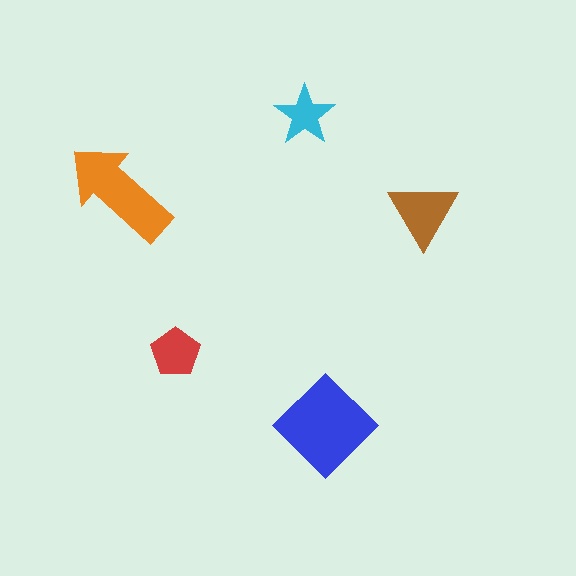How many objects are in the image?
There are 5 objects in the image.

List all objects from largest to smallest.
The blue diamond, the orange arrow, the brown triangle, the red pentagon, the cyan star.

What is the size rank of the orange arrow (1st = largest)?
2nd.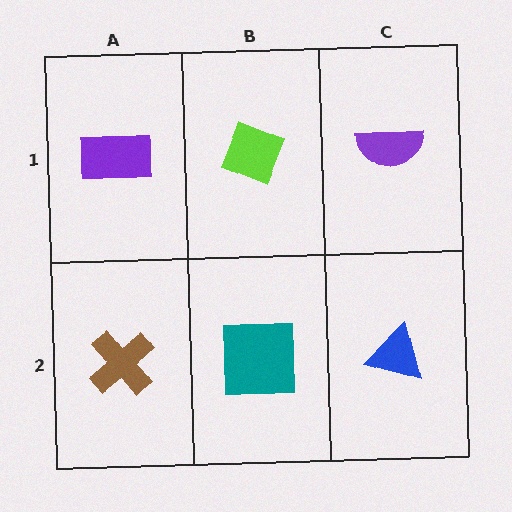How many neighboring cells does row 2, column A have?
2.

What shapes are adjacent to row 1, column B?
A teal square (row 2, column B), a purple rectangle (row 1, column A), a purple semicircle (row 1, column C).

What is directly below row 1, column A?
A brown cross.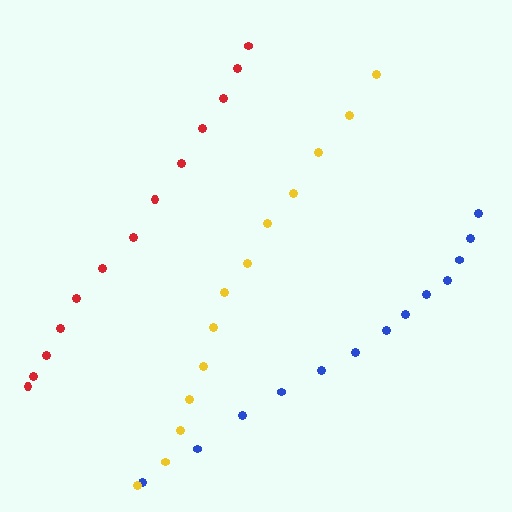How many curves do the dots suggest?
There are 3 distinct paths.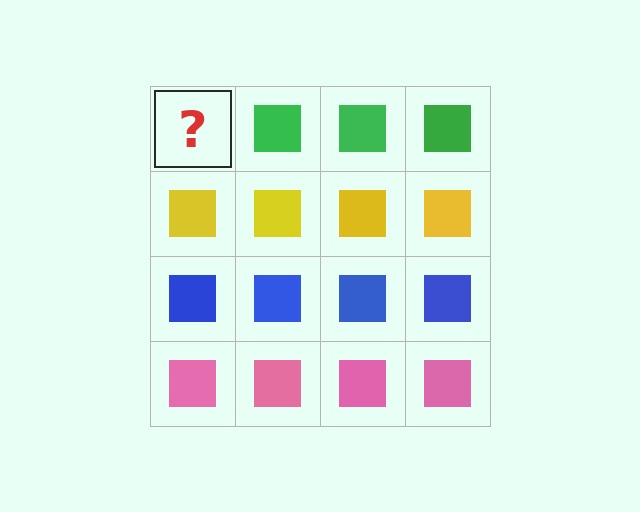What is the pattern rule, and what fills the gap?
The rule is that each row has a consistent color. The gap should be filled with a green square.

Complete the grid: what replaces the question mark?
The question mark should be replaced with a green square.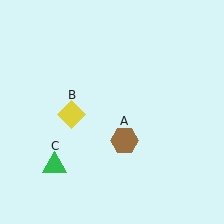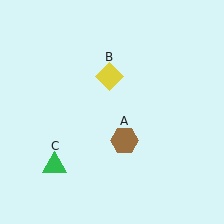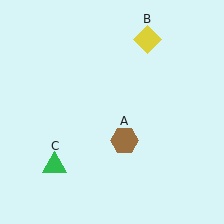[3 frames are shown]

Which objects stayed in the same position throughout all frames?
Brown hexagon (object A) and green triangle (object C) remained stationary.